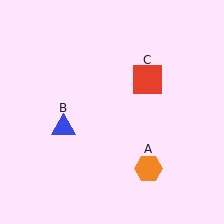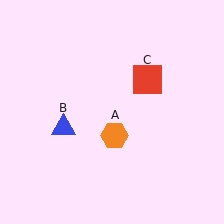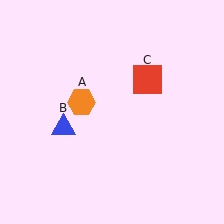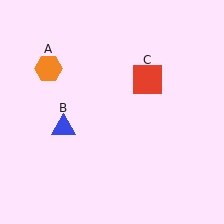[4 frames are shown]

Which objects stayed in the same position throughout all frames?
Blue triangle (object B) and red square (object C) remained stationary.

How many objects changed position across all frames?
1 object changed position: orange hexagon (object A).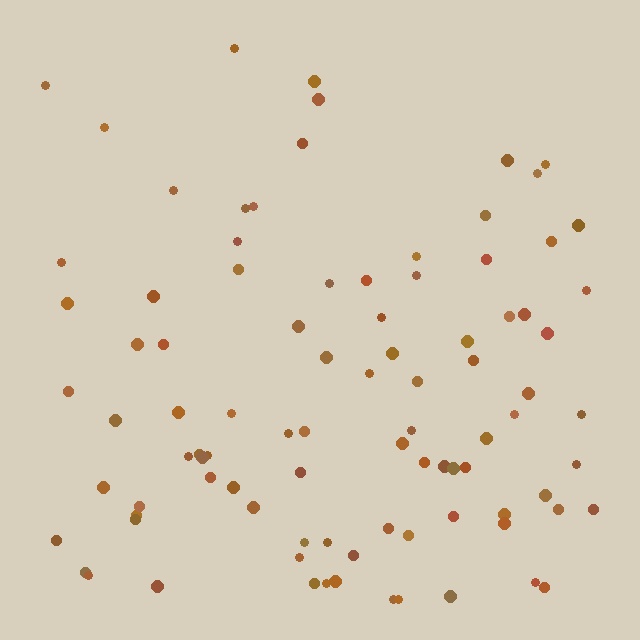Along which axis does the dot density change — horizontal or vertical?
Vertical.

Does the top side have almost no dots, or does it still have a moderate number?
Still a moderate number, just noticeably fewer than the bottom.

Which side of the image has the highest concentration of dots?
The bottom.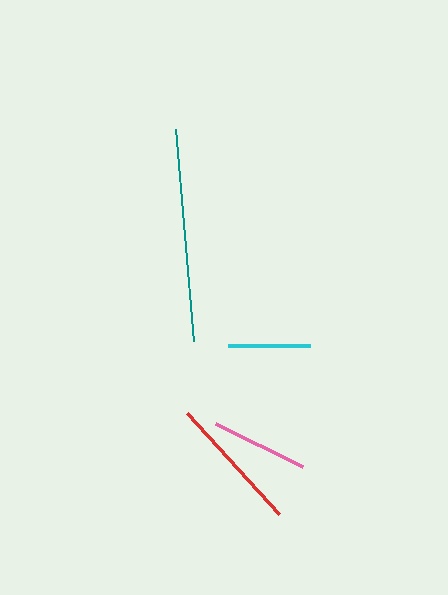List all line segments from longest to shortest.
From longest to shortest: teal, red, pink, cyan.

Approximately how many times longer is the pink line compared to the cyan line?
The pink line is approximately 1.2 times the length of the cyan line.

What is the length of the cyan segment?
The cyan segment is approximately 82 pixels long.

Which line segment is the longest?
The teal line is the longest at approximately 213 pixels.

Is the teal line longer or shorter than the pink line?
The teal line is longer than the pink line.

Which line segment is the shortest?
The cyan line is the shortest at approximately 82 pixels.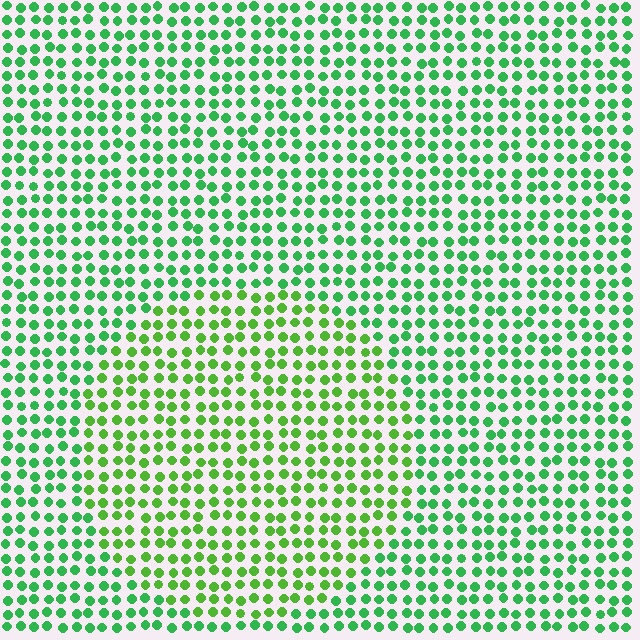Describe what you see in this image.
The image is filled with small green elements in a uniform arrangement. A circle-shaped region is visible where the elements are tinted to a slightly different hue, forming a subtle color boundary.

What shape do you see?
I see a circle.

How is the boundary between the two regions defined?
The boundary is defined purely by a slight shift in hue (about 27 degrees). Spacing, size, and orientation are identical on both sides.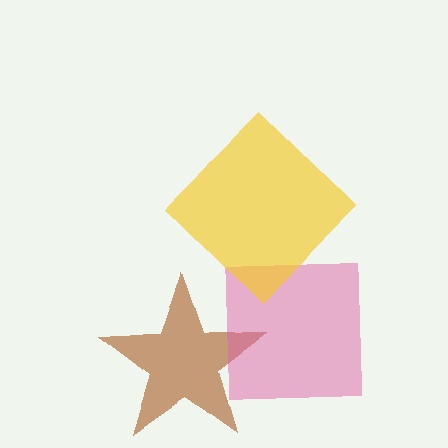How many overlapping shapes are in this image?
There are 3 overlapping shapes in the image.